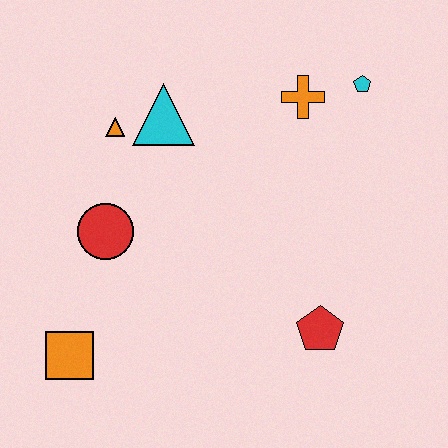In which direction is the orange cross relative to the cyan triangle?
The orange cross is to the right of the cyan triangle.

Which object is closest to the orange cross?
The cyan pentagon is closest to the orange cross.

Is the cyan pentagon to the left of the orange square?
No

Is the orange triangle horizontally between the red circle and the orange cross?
Yes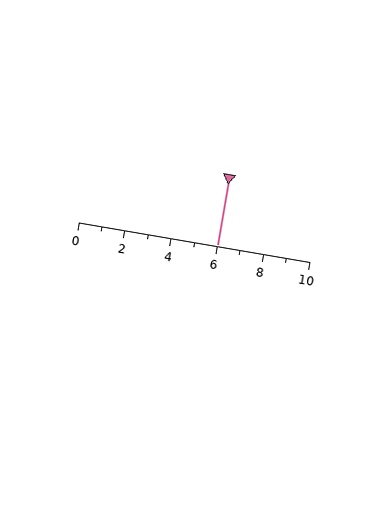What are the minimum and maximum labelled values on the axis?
The axis runs from 0 to 10.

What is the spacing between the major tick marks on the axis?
The major ticks are spaced 2 apart.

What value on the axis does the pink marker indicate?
The marker indicates approximately 6.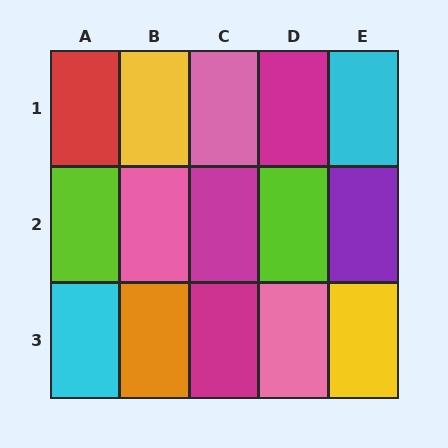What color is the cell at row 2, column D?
Lime.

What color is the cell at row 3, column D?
Pink.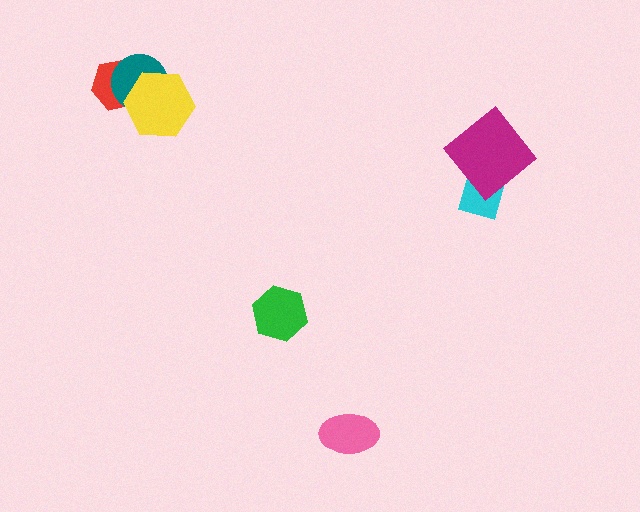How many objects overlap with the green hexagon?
0 objects overlap with the green hexagon.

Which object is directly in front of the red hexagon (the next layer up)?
The teal circle is directly in front of the red hexagon.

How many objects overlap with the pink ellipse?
0 objects overlap with the pink ellipse.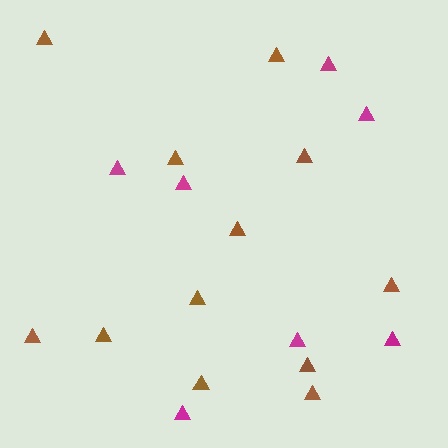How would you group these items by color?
There are 2 groups: one group of brown triangles (12) and one group of magenta triangles (7).